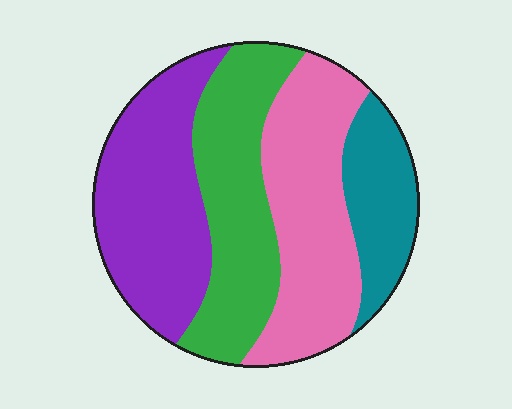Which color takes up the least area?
Teal, at roughly 15%.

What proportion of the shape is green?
Green covers around 25% of the shape.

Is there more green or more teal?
Green.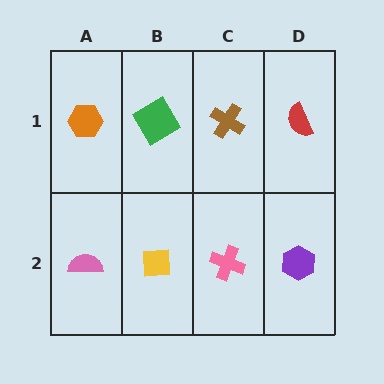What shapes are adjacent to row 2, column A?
An orange hexagon (row 1, column A), a yellow square (row 2, column B).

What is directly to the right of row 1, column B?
A brown cross.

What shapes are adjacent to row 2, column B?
A green diamond (row 1, column B), a pink semicircle (row 2, column A), a pink cross (row 2, column C).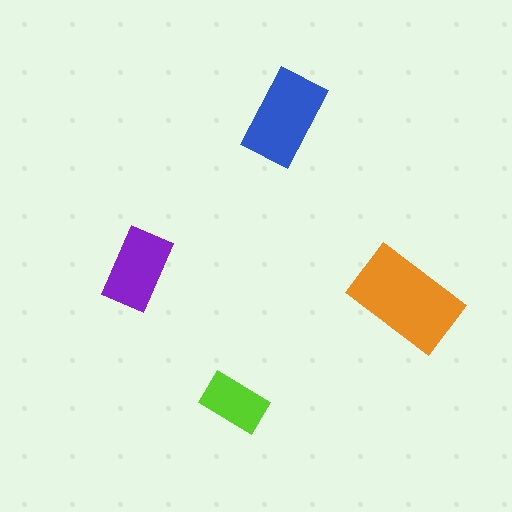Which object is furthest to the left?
The purple rectangle is leftmost.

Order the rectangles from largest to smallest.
the orange one, the blue one, the purple one, the lime one.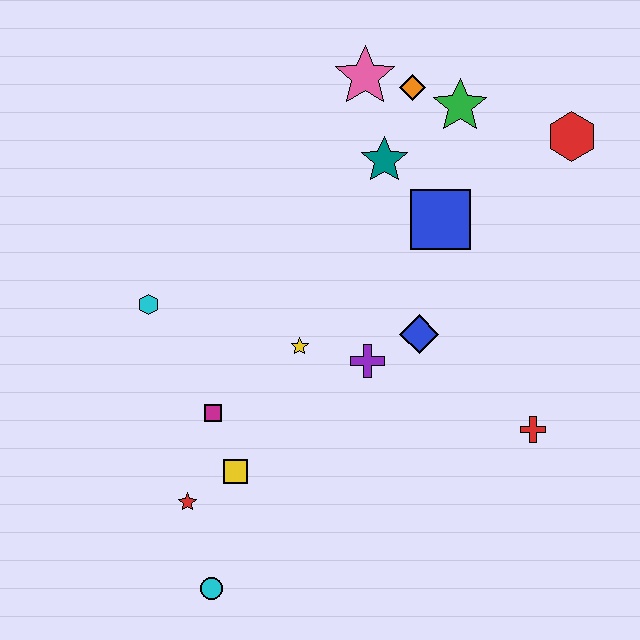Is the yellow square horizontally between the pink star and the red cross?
No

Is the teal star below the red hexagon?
Yes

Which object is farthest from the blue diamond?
The cyan circle is farthest from the blue diamond.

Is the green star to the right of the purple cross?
Yes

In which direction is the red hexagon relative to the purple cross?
The red hexagon is above the purple cross.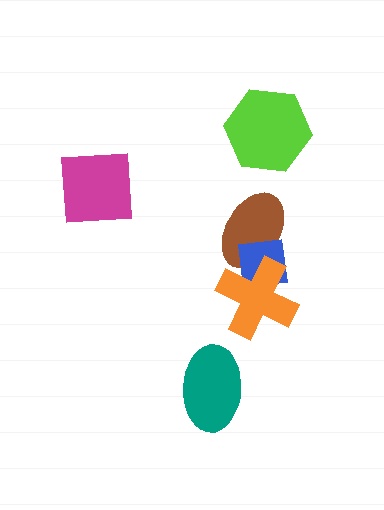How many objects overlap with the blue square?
2 objects overlap with the blue square.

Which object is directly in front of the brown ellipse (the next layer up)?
The blue square is directly in front of the brown ellipse.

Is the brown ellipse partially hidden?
Yes, it is partially covered by another shape.